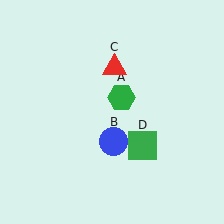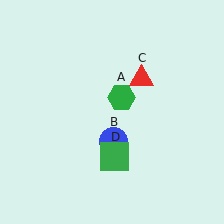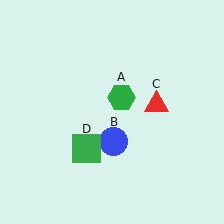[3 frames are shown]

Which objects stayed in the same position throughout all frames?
Green hexagon (object A) and blue circle (object B) remained stationary.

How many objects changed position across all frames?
2 objects changed position: red triangle (object C), green square (object D).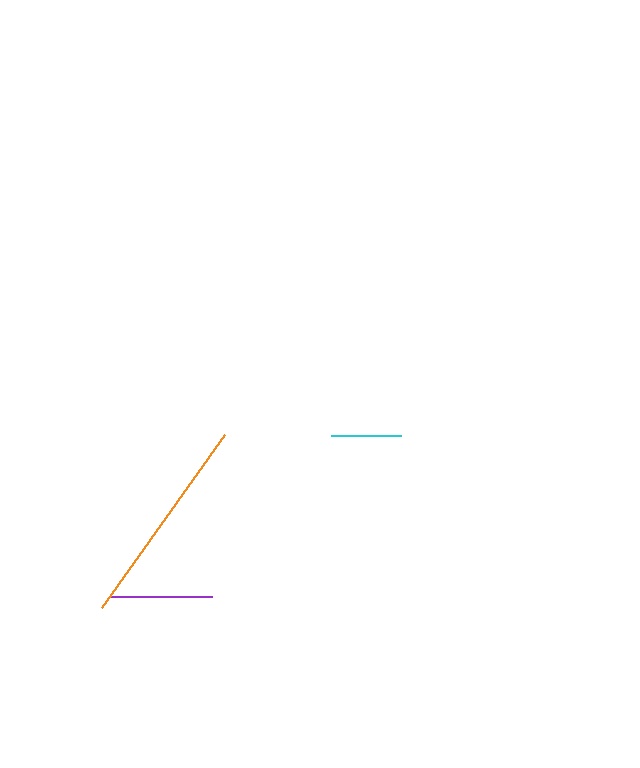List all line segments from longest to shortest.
From longest to shortest: orange, purple, cyan.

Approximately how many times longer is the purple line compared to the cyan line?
The purple line is approximately 1.5 times the length of the cyan line.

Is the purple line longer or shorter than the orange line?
The orange line is longer than the purple line.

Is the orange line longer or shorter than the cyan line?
The orange line is longer than the cyan line.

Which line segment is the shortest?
The cyan line is the shortest at approximately 70 pixels.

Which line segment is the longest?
The orange line is the longest at approximately 212 pixels.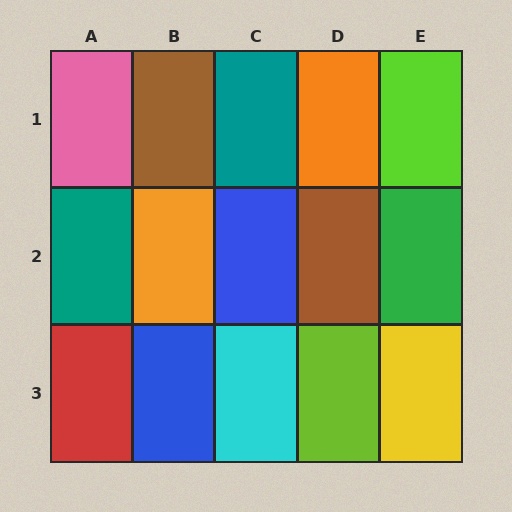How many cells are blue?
2 cells are blue.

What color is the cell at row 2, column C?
Blue.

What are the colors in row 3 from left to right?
Red, blue, cyan, lime, yellow.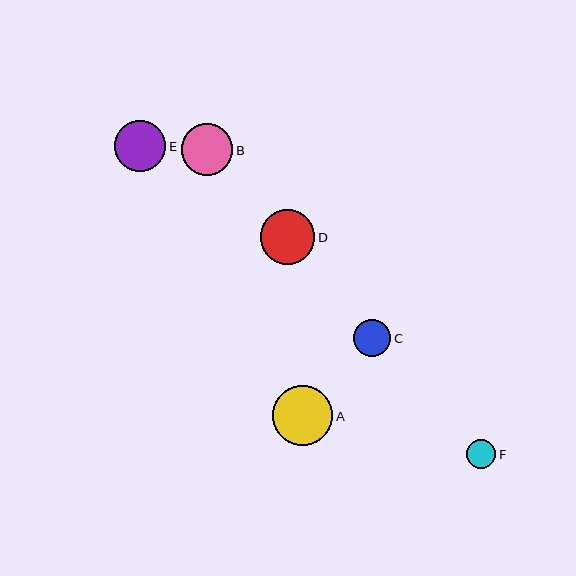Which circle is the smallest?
Circle F is the smallest with a size of approximately 29 pixels.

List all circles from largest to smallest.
From largest to smallest: A, D, E, B, C, F.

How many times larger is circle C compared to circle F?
Circle C is approximately 1.3 times the size of circle F.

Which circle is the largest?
Circle A is the largest with a size of approximately 60 pixels.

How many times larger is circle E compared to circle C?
Circle E is approximately 1.4 times the size of circle C.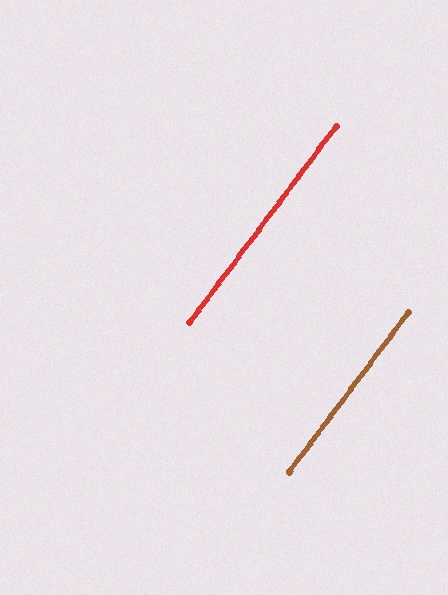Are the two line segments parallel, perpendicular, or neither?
Parallel — their directions differ by only 0.2°.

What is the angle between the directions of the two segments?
Approximately 0 degrees.